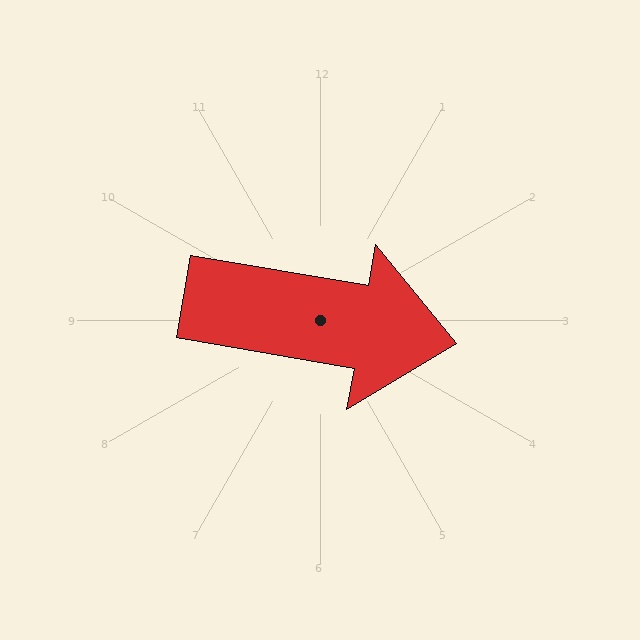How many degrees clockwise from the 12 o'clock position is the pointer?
Approximately 100 degrees.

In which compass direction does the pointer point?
East.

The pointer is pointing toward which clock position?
Roughly 3 o'clock.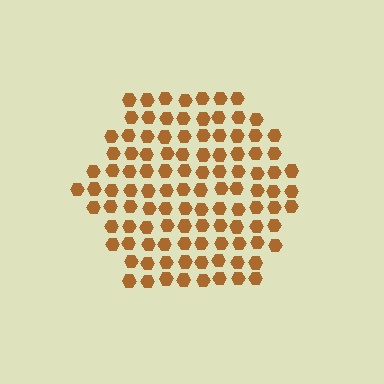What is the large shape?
The large shape is a hexagon.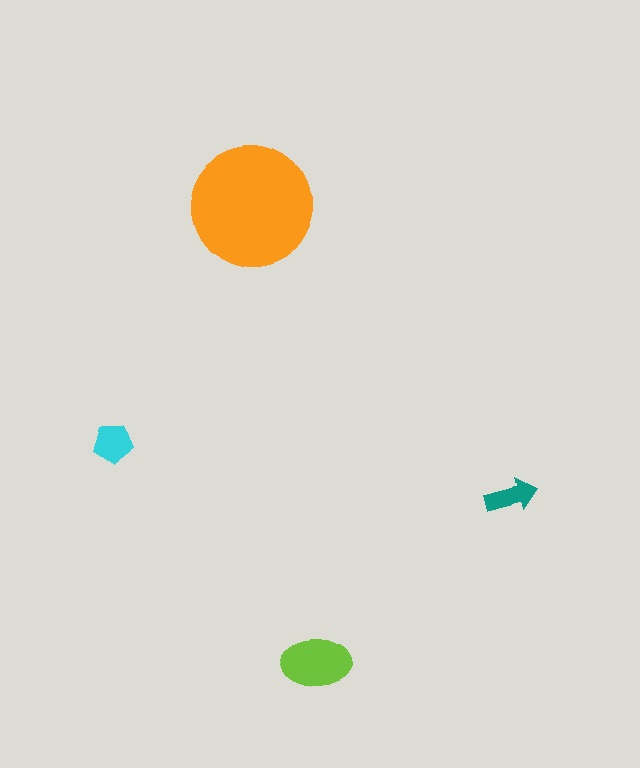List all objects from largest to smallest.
The orange circle, the lime ellipse, the cyan pentagon, the teal arrow.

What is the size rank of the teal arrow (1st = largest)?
4th.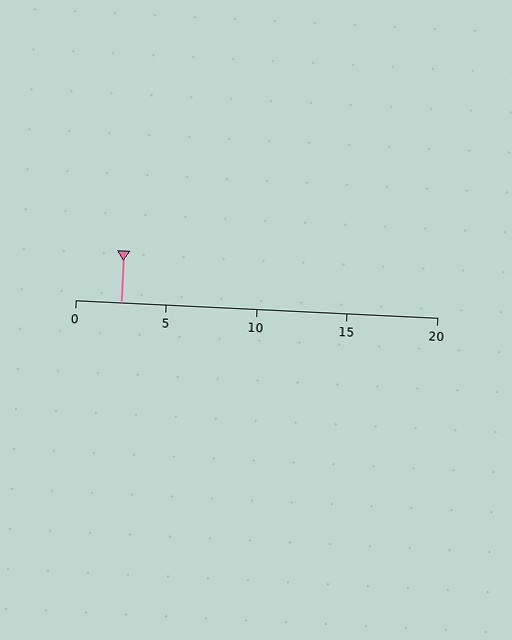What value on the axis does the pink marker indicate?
The marker indicates approximately 2.5.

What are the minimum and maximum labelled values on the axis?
The axis runs from 0 to 20.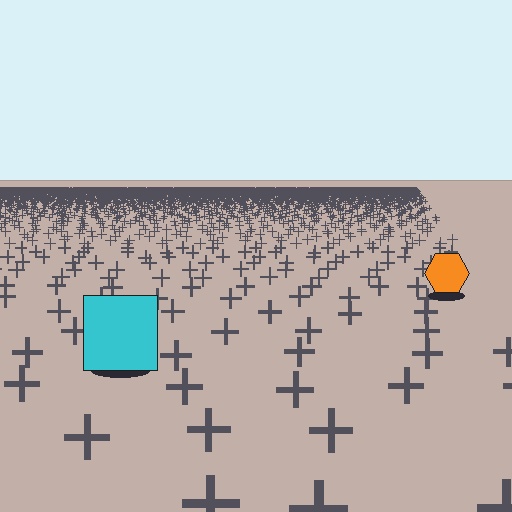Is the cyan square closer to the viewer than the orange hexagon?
Yes. The cyan square is closer — you can tell from the texture gradient: the ground texture is coarser near it.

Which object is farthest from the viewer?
The orange hexagon is farthest from the viewer. It appears smaller and the ground texture around it is denser.